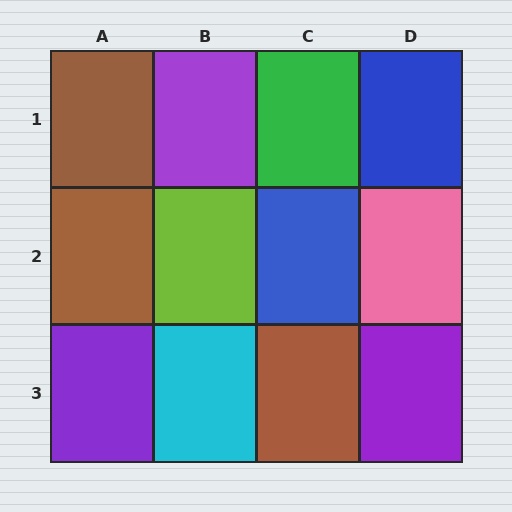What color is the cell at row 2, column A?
Brown.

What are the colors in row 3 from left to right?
Purple, cyan, brown, purple.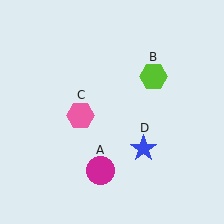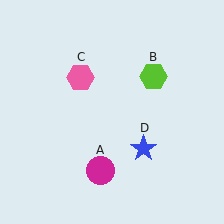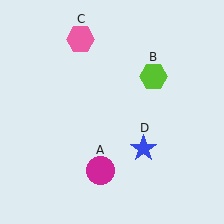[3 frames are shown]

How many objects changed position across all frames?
1 object changed position: pink hexagon (object C).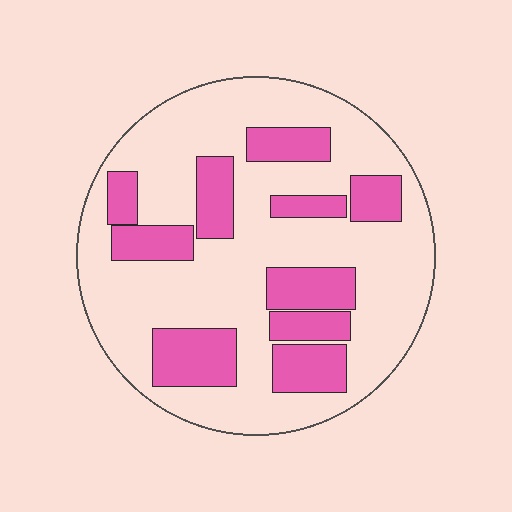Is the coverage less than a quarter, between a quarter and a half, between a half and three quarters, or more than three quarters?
Between a quarter and a half.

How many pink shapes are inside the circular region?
10.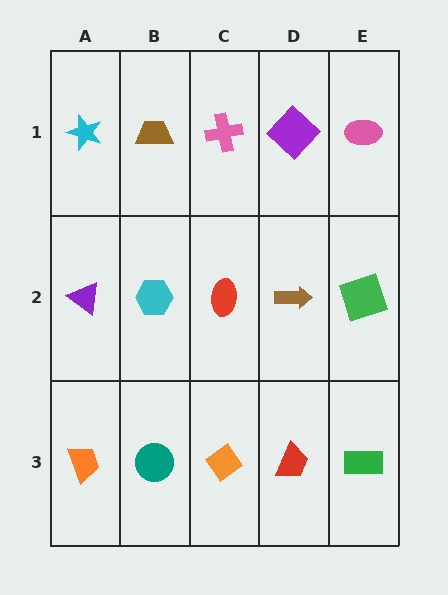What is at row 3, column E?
A green rectangle.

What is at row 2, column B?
A cyan hexagon.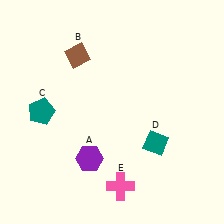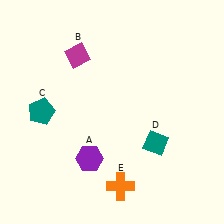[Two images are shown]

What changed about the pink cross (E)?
In Image 1, E is pink. In Image 2, it changed to orange.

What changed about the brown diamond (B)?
In Image 1, B is brown. In Image 2, it changed to magenta.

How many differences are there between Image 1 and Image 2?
There are 2 differences between the two images.